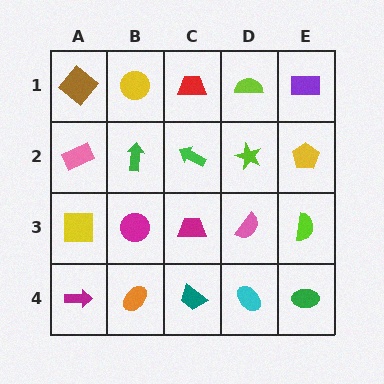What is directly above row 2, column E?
A purple rectangle.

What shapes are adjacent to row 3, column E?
A yellow pentagon (row 2, column E), a green ellipse (row 4, column E), a pink semicircle (row 3, column D).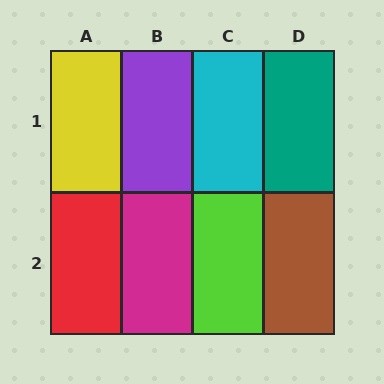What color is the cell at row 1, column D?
Teal.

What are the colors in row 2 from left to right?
Red, magenta, lime, brown.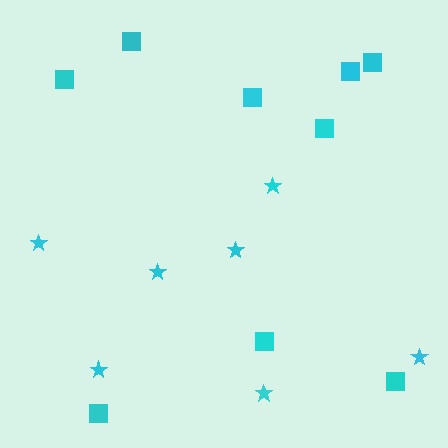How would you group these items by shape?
There are 2 groups: one group of squares (9) and one group of stars (7).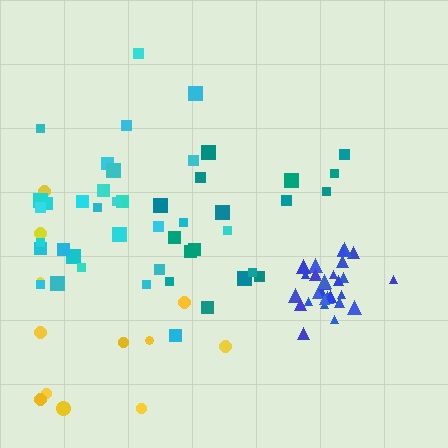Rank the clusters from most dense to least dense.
blue, cyan, teal, yellow.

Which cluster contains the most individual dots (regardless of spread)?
Cyan (29).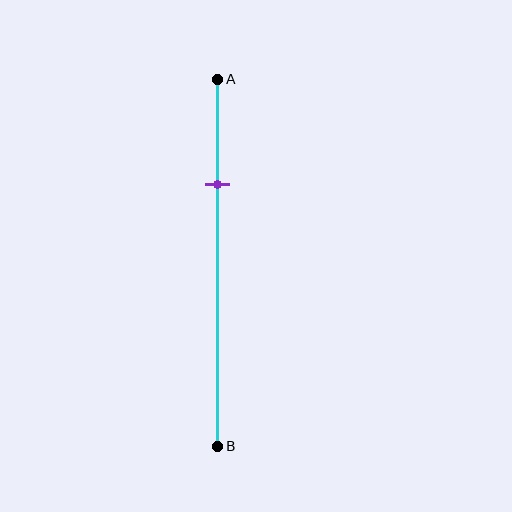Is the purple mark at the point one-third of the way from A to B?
No, the mark is at about 30% from A, not at the 33% one-third point.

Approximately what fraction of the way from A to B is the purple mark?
The purple mark is approximately 30% of the way from A to B.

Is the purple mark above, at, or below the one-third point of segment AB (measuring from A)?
The purple mark is above the one-third point of segment AB.